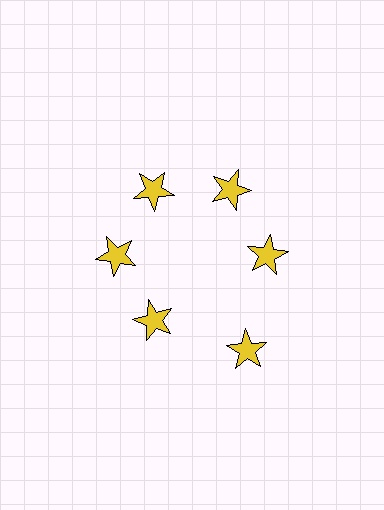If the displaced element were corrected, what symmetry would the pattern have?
It would have 6-fold rotational symmetry — the pattern would map onto itself every 60 degrees.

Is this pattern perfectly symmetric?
No. The 6 yellow stars are arranged in a ring, but one element near the 5 o'clock position is pushed outward from the center, breaking the 6-fold rotational symmetry.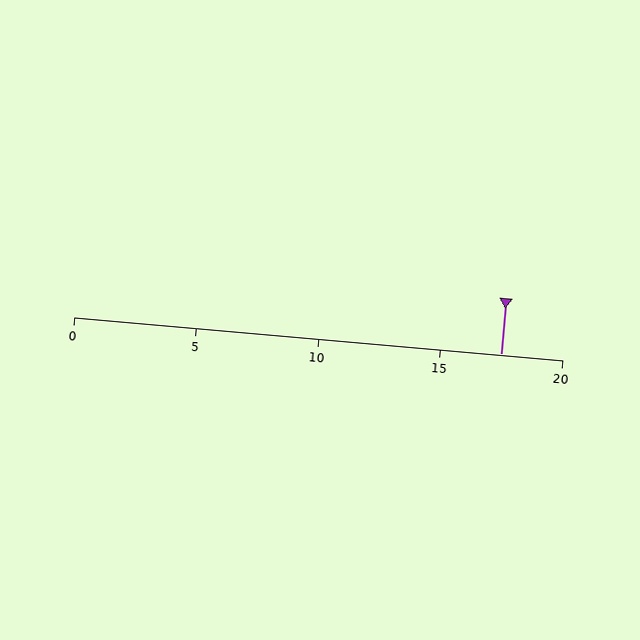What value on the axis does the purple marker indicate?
The marker indicates approximately 17.5.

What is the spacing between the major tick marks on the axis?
The major ticks are spaced 5 apart.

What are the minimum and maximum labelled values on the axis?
The axis runs from 0 to 20.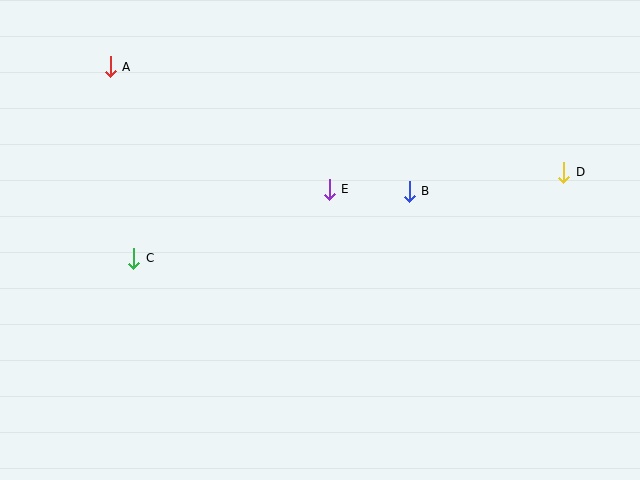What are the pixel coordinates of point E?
Point E is at (329, 189).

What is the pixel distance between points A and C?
The distance between A and C is 193 pixels.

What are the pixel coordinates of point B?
Point B is at (409, 191).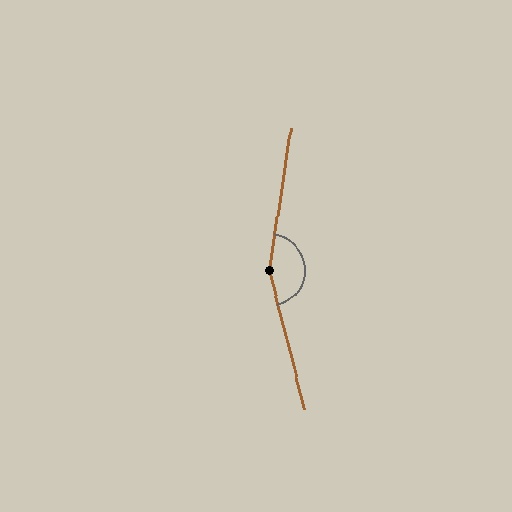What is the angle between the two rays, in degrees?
Approximately 157 degrees.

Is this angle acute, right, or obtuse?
It is obtuse.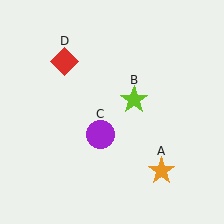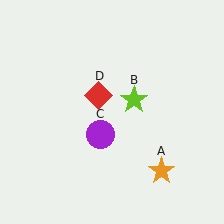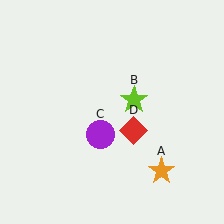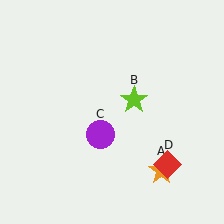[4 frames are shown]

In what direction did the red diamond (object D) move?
The red diamond (object D) moved down and to the right.